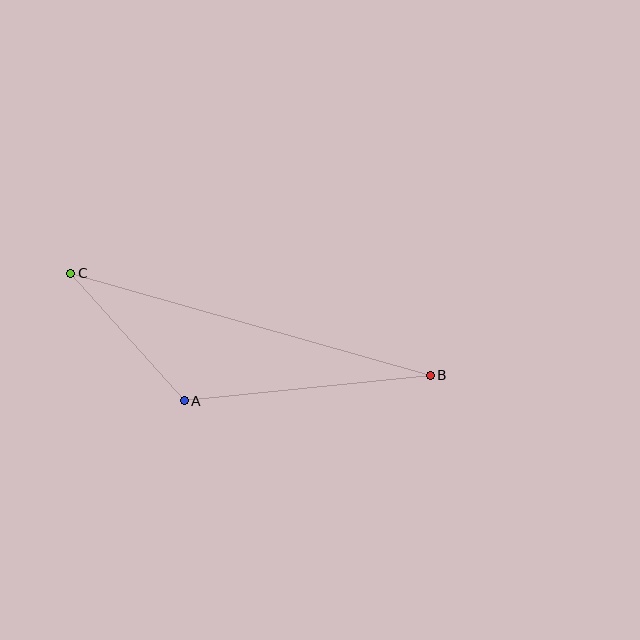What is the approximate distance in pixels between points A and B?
The distance between A and B is approximately 247 pixels.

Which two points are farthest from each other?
Points B and C are farthest from each other.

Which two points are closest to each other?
Points A and C are closest to each other.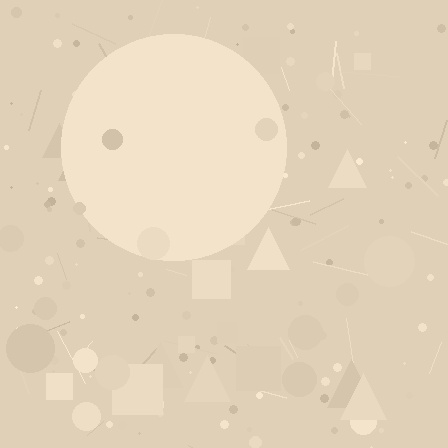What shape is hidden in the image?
A circle is hidden in the image.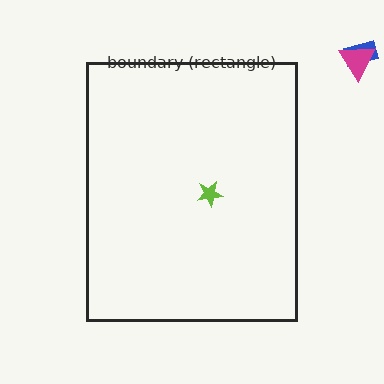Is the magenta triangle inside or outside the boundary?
Outside.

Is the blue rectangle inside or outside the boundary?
Outside.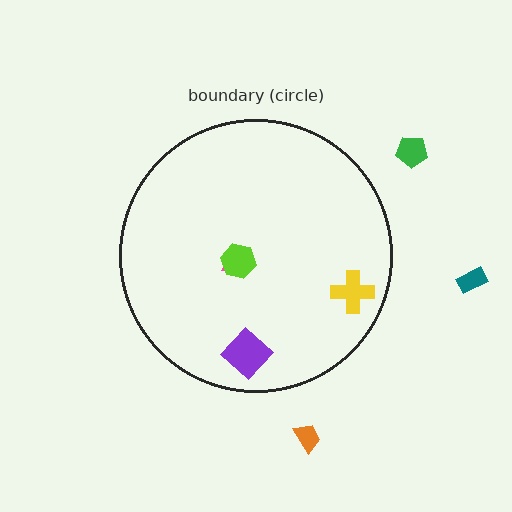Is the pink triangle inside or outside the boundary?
Inside.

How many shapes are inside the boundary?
4 inside, 3 outside.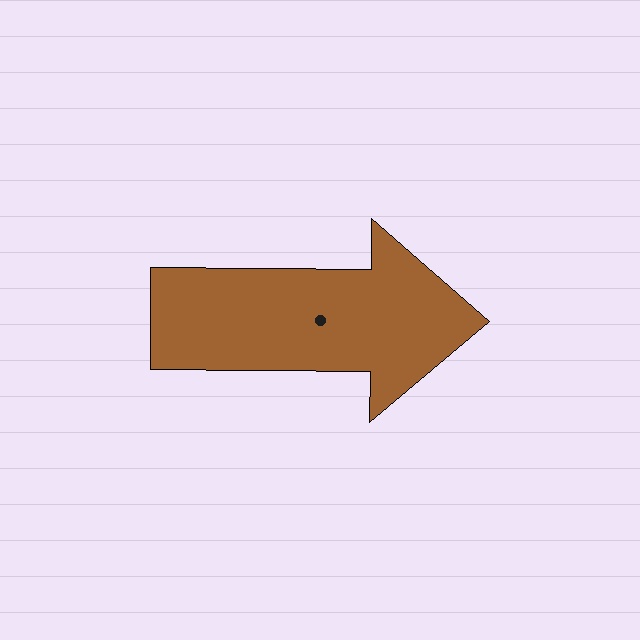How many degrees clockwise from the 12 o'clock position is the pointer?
Approximately 90 degrees.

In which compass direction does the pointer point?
East.